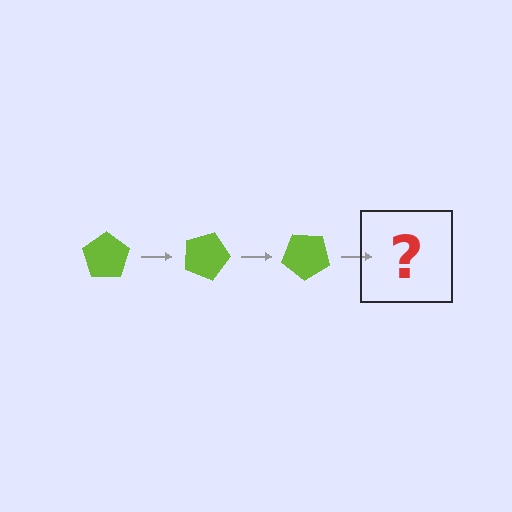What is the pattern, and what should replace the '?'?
The pattern is that the pentagon rotates 20 degrees each step. The '?' should be a lime pentagon rotated 60 degrees.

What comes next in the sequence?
The next element should be a lime pentagon rotated 60 degrees.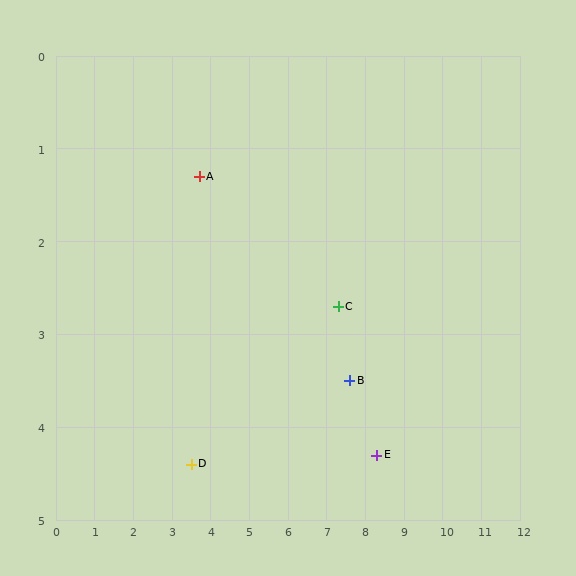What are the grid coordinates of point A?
Point A is at approximately (3.7, 1.3).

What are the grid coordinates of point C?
Point C is at approximately (7.3, 2.7).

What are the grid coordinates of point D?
Point D is at approximately (3.5, 4.4).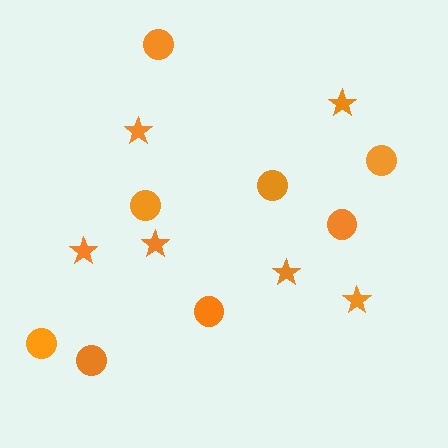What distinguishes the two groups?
There are 2 groups: one group of stars (6) and one group of circles (8).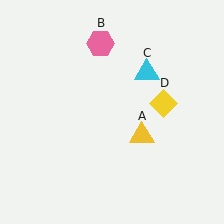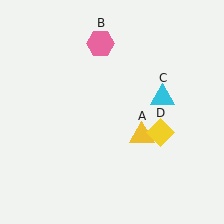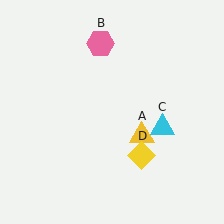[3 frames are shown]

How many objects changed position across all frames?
2 objects changed position: cyan triangle (object C), yellow diamond (object D).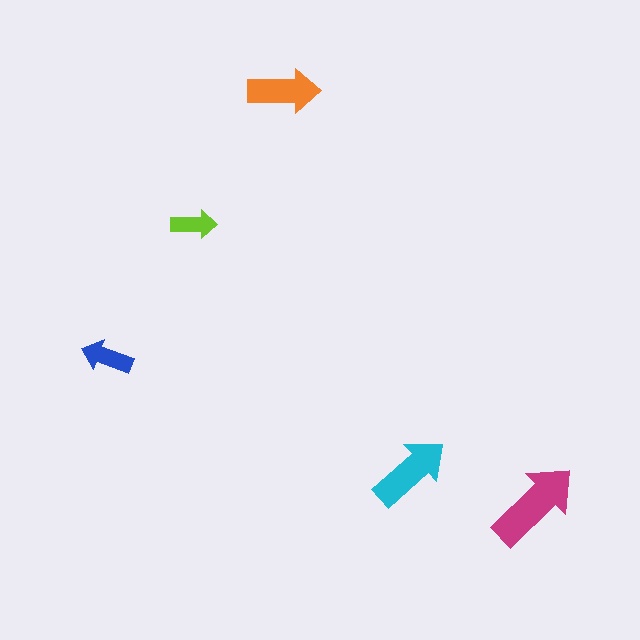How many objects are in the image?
There are 5 objects in the image.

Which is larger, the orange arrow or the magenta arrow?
The magenta one.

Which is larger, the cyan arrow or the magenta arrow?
The magenta one.